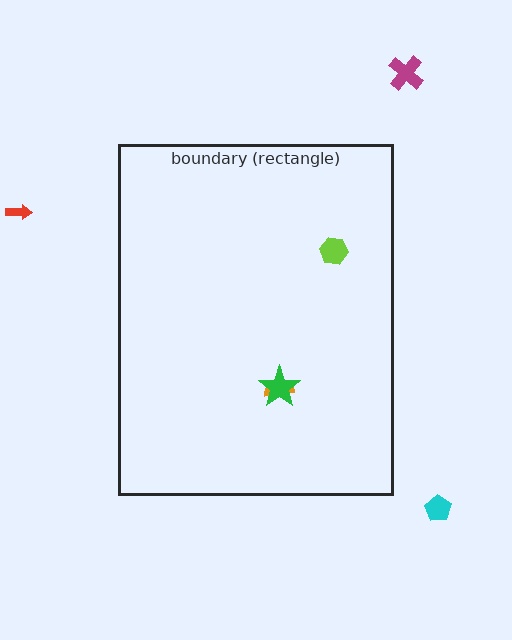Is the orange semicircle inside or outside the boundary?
Inside.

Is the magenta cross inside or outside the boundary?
Outside.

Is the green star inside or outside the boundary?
Inside.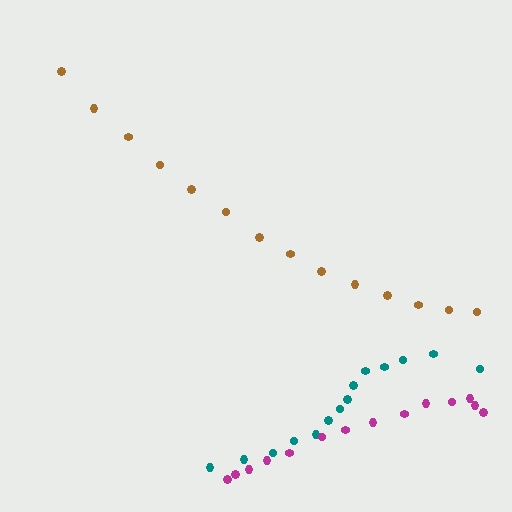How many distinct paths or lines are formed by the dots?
There are 3 distinct paths.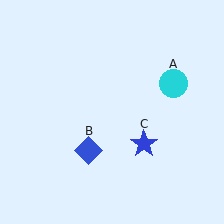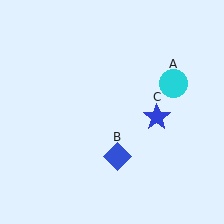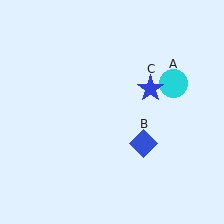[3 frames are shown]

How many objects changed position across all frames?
2 objects changed position: blue diamond (object B), blue star (object C).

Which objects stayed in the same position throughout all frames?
Cyan circle (object A) remained stationary.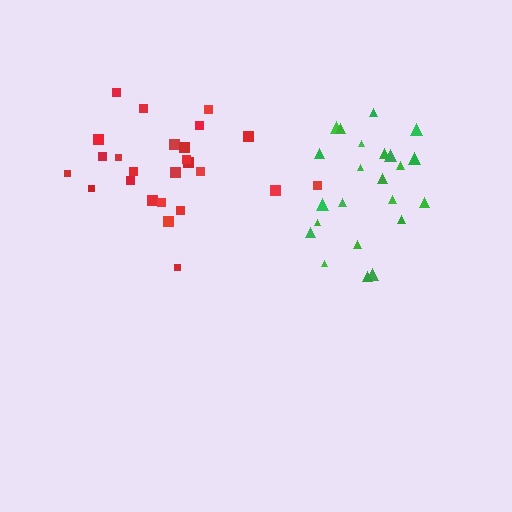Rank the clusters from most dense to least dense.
green, red.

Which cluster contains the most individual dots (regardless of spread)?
Red (25).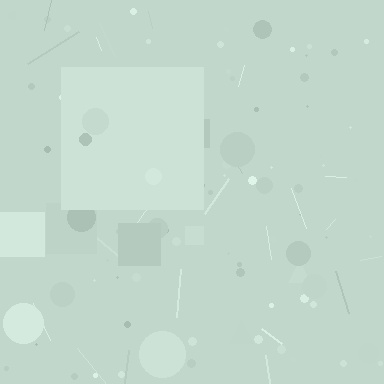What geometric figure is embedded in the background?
A square is embedded in the background.